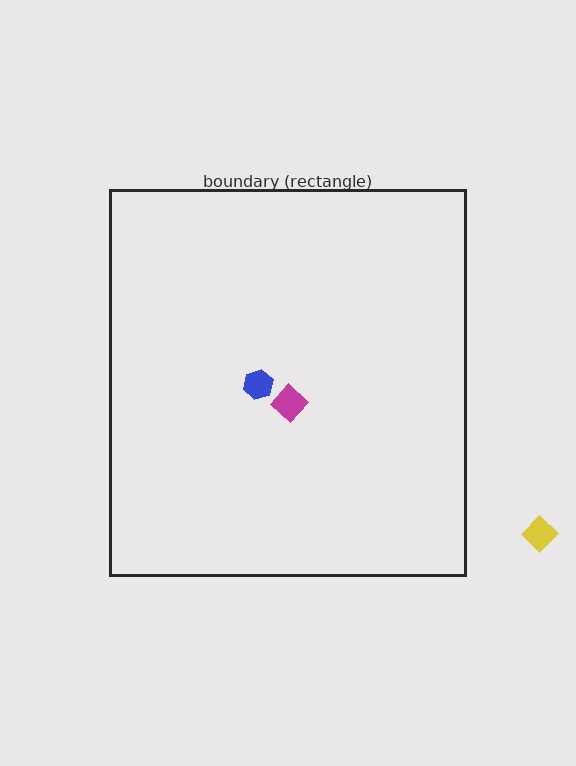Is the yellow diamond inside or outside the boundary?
Outside.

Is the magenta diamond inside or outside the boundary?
Inside.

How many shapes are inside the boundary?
2 inside, 1 outside.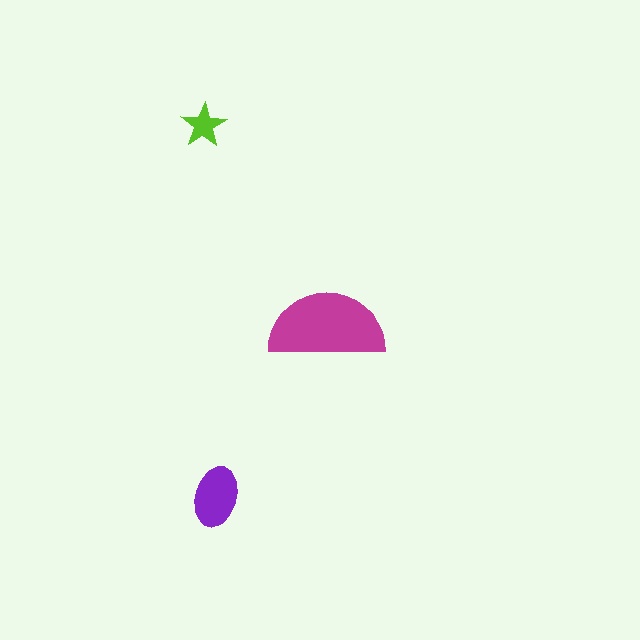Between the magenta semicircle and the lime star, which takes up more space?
The magenta semicircle.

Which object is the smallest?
The lime star.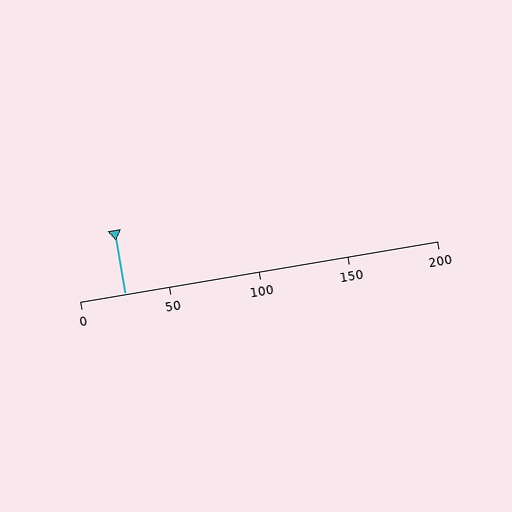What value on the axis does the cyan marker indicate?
The marker indicates approximately 25.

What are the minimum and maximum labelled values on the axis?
The axis runs from 0 to 200.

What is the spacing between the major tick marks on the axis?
The major ticks are spaced 50 apart.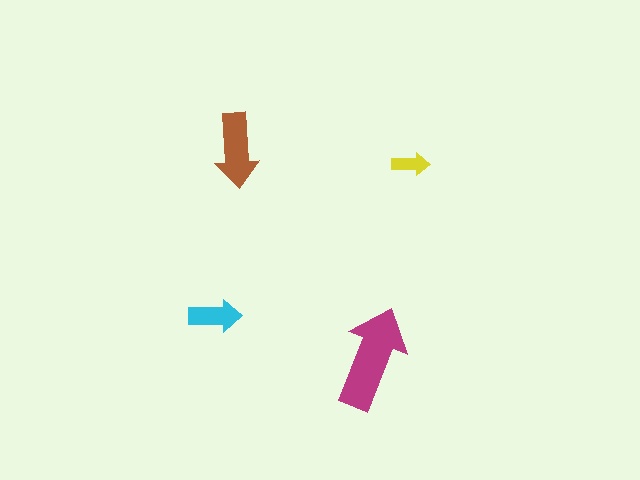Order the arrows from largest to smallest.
the magenta one, the brown one, the cyan one, the yellow one.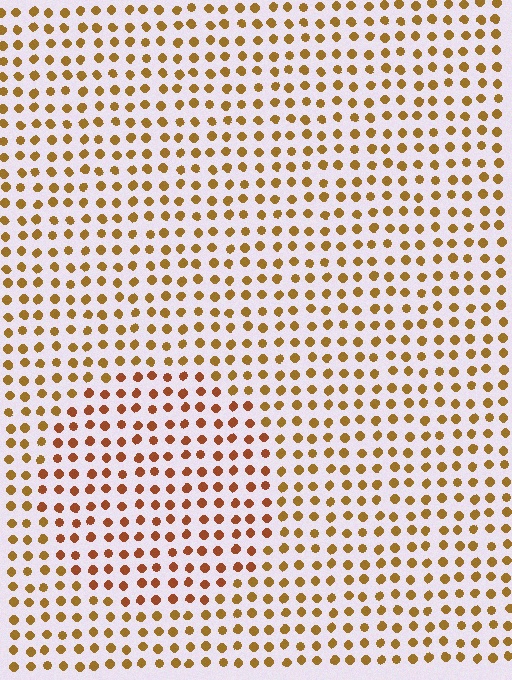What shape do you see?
I see a circle.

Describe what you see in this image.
The image is filled with small brown elements in a uniform arrangement. A circle-shaped region is visible where the elements are tinted to a slightly different hue, forming a subtle color boundary.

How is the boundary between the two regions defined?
The boundary is defined purely by a slight shift in hue (about 22 degrees). Spacing, size, and orientation are identical on both sides.